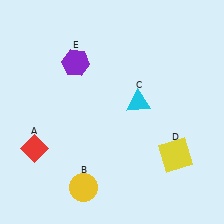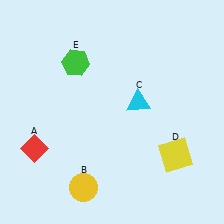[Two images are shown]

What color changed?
The hexagon (E) changed from purple in Image 1 to green in Image 2.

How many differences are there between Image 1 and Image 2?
There is 1 difference between the two images.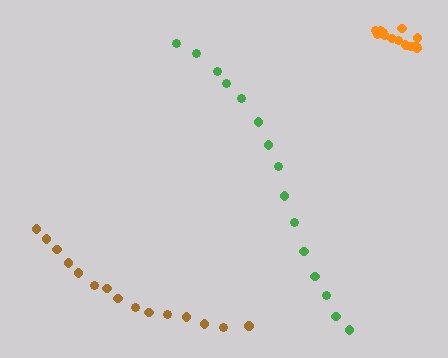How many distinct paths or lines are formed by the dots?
There are 3 distinct paths.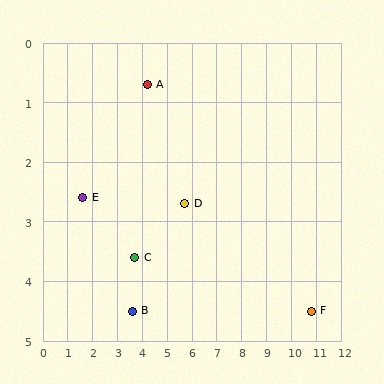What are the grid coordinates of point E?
Point E is at approximately (1.6, 2.6).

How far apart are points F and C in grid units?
Points F and C are about 7.2 grid units apart.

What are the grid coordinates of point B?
Point B is at approximately (3.6, 4.5).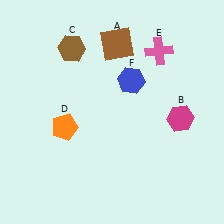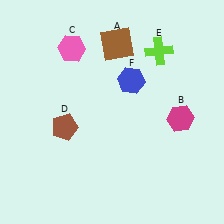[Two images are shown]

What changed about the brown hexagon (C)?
In Image 1, C is brown. In Image 2, it changed to pink.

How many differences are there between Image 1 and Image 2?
There are 3 differences between the two images.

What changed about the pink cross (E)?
In Image 1, E is pink. In Image 2, it changed to lime.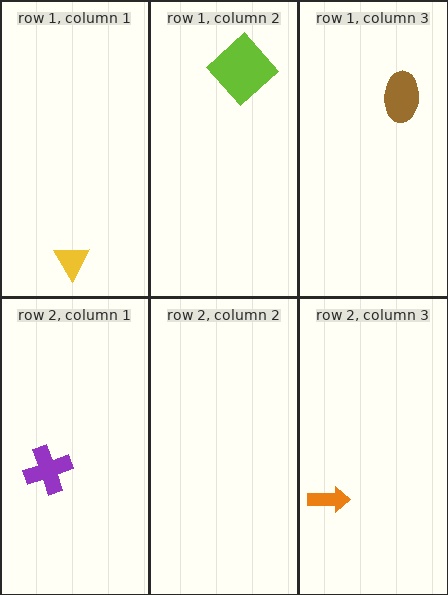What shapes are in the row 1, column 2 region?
The lime diamond.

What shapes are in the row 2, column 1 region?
The purple cross.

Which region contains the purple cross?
The row 2, column 1 region.